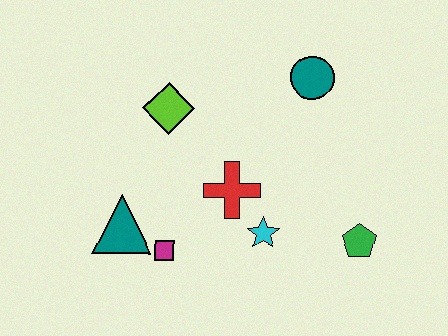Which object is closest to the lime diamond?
The red cross is closest to the lime diamond.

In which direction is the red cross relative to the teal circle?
The red cross is below the teal circle.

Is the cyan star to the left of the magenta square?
No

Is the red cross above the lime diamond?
No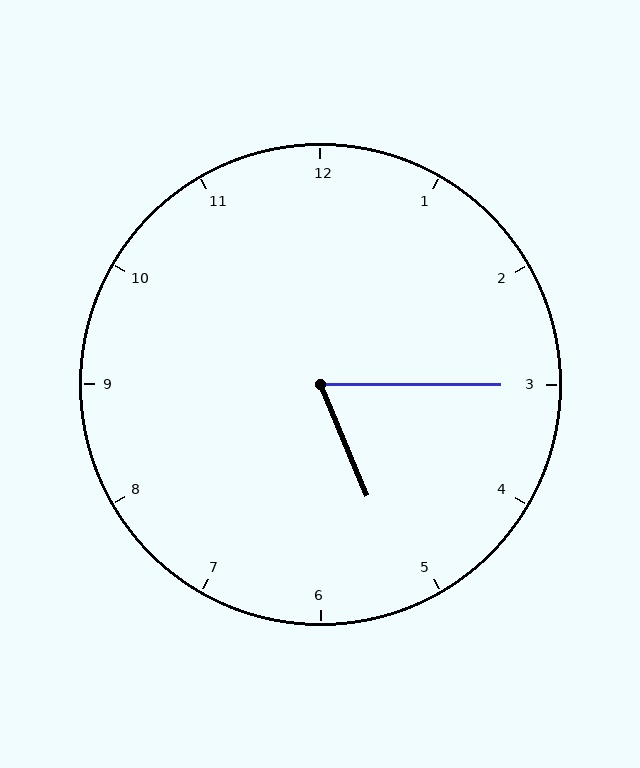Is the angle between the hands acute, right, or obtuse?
It is acute.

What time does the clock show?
5:15.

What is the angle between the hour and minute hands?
Approximately 68 degrees.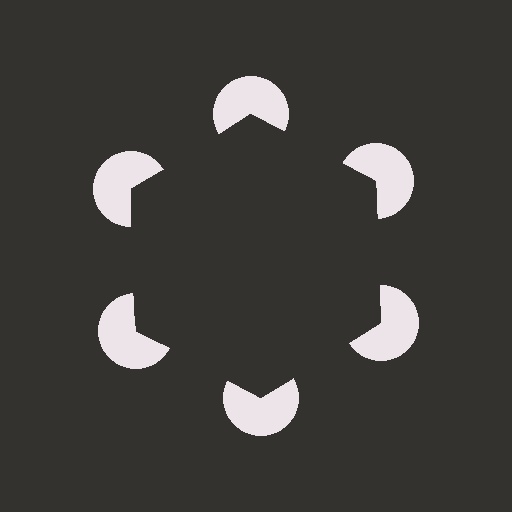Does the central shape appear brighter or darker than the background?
It typically appears slightly darker than the background, even though no actual brightness change is drawn.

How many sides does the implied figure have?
6 sides.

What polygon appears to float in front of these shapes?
An illusory hexagon — its edges are inferred from the aligned wedge cuts in the pac-man discs, not physically drawn.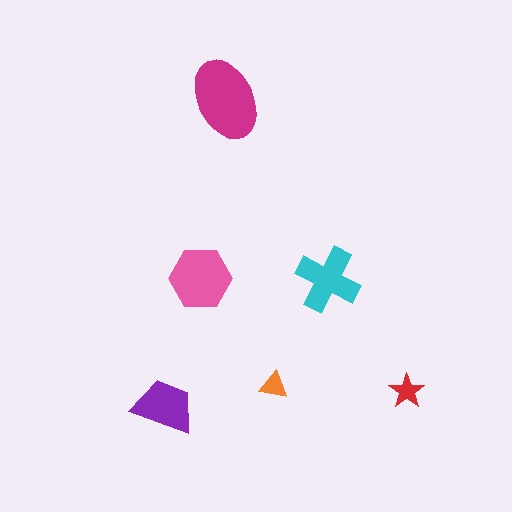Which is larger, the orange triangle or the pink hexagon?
The pink hexagon.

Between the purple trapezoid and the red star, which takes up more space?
The purple trapezoid.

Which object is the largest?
The magenta ellipse.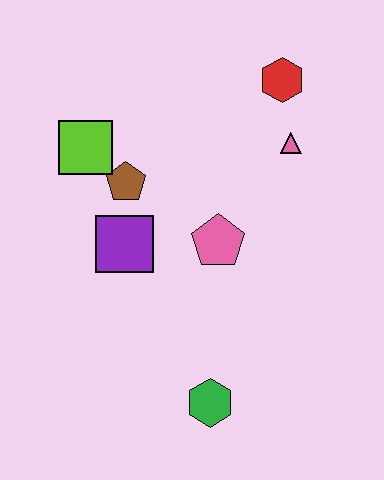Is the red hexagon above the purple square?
Yes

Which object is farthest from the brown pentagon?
The green hexagon is farthest from the brown pentagon.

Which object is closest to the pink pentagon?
The purple square is closest to the pink pentagon.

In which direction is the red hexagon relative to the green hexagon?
The red hexagon is above the green hexagon.